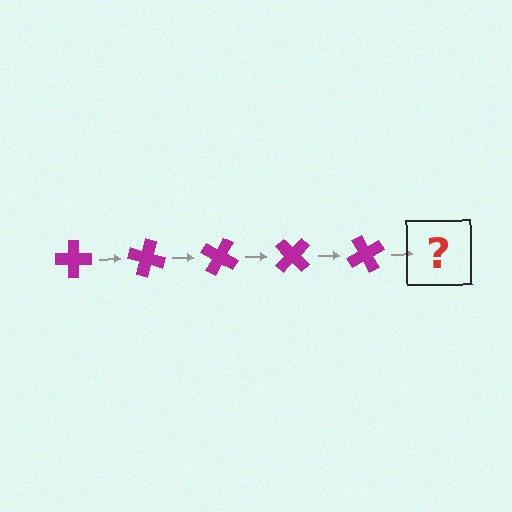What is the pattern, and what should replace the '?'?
The pattern is that the cross rotates 15 degrees each step. The '?' should be a magenta cross rotated 75 degrees.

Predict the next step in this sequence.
The next step is a magenta cross rotated 75 degrees.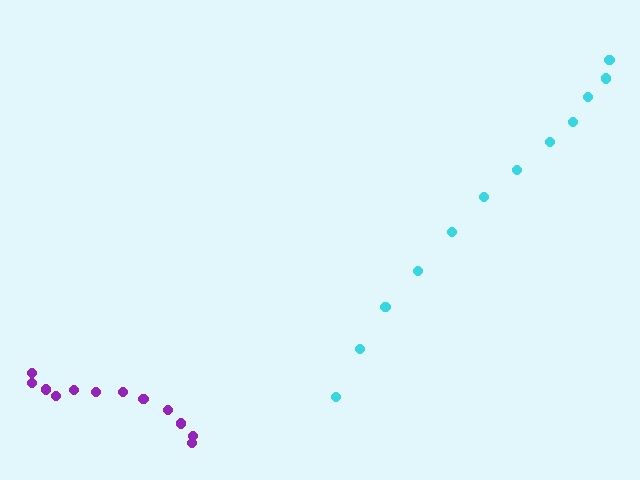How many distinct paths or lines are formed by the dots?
There are 2 distinct paths.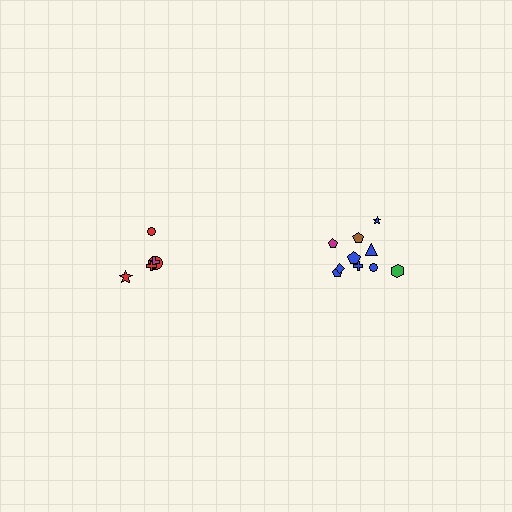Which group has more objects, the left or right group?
The right group.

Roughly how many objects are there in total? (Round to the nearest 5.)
Roughly 15 objects in total.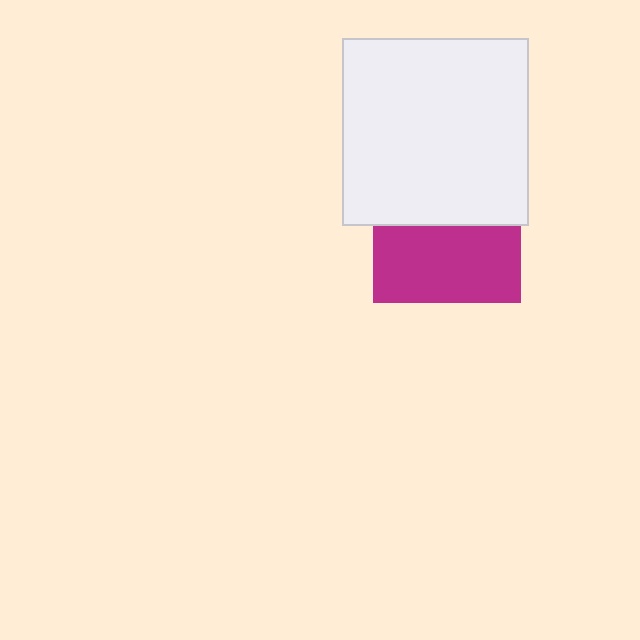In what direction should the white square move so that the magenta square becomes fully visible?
The white square should move up. That is the shortest direction to clear the overlap and leave the magenta square fully visible.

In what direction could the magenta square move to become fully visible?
The magenta square could move down. That would shift it out from behind the white square entirely.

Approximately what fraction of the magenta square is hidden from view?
Roughly 48% of the magenta square is hidden behind the white square.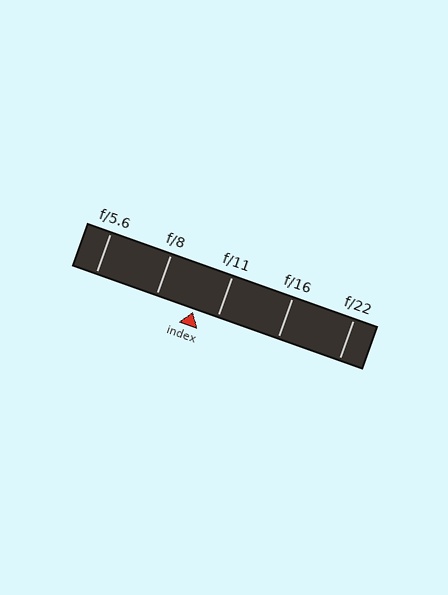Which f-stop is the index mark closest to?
The index mark is closest to f/11.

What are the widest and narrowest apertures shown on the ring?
The widest aperture shown is f/5.6 and the narrowest is f/22.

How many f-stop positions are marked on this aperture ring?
There are 5 f-stop positions marked.